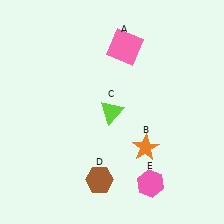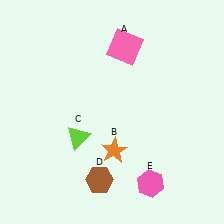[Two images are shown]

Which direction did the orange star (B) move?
The orange star (B) moved left.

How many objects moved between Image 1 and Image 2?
2 objects moved between the two images.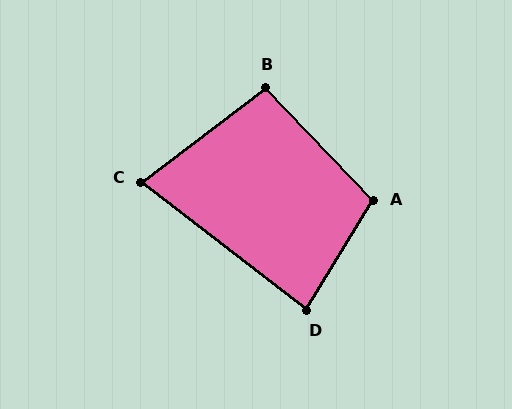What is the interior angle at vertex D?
Approximately 84 degrees (acute).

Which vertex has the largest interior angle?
A, at approximately 105 degrees.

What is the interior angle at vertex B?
Approximately 96 degrees (obtuse).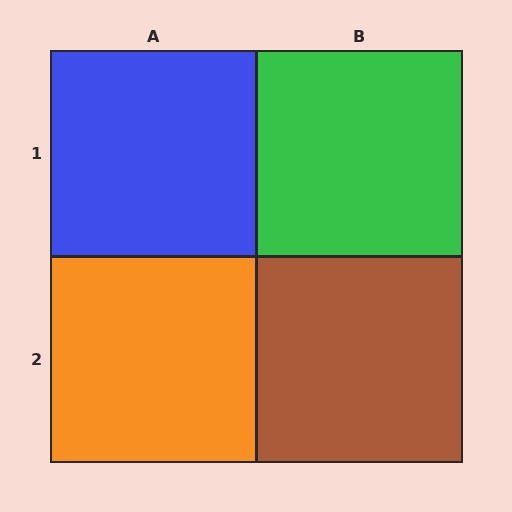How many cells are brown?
1 cell is brown.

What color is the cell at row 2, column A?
Orange.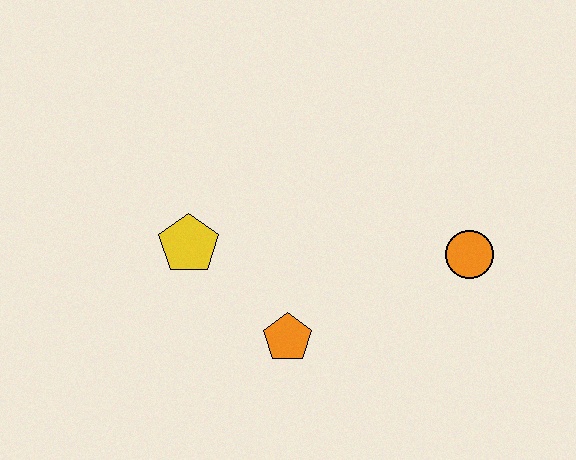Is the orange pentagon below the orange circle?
Yes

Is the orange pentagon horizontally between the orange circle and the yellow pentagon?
Yes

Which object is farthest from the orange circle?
The yellow pentagon is farthest from the orange circle.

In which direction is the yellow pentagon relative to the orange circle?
The yellow pentagon is to the left of the orange circle.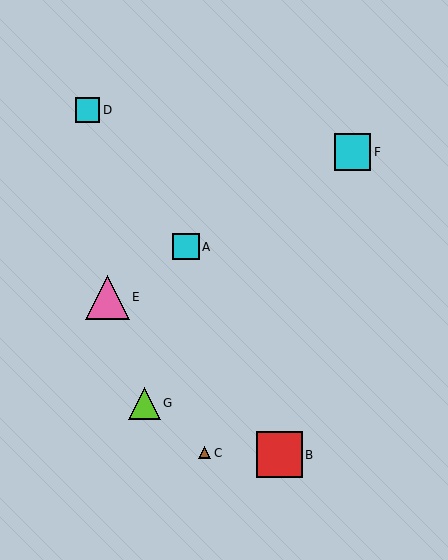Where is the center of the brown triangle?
The center of the brown triangle is at (205, 453).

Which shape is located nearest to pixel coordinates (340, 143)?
The cyan square (labeled F) at (352, 152) is nearest to that location.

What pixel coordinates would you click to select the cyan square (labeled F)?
Click at (352, 152) to select the cyan square F.